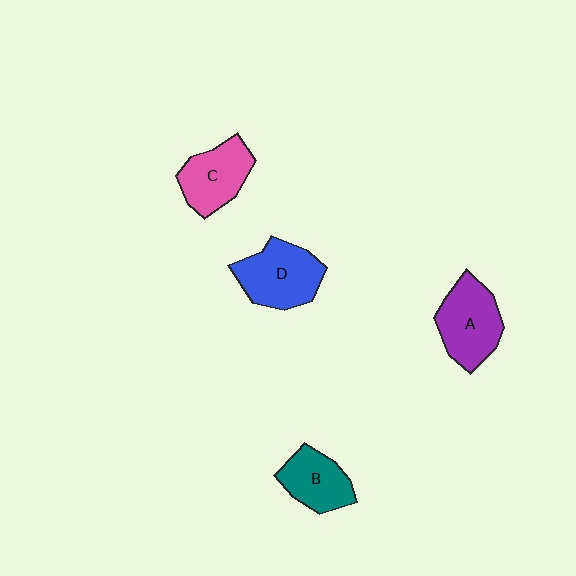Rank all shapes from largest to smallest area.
From largest to smallest: D (blue), A (purple), C (pink), B (teal).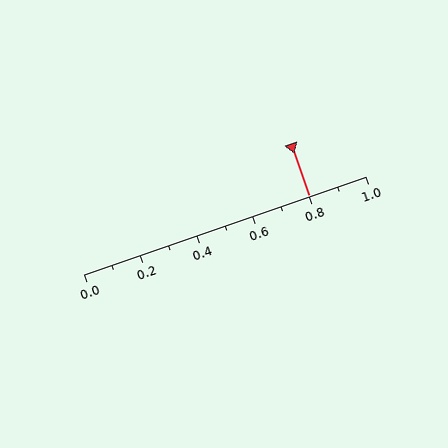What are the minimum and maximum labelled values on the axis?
The axis runs from 0.0 to 1.0.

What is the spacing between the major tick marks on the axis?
The major ticks are spaced 0.2 apart.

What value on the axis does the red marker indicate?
The marker indicates approximately 0.8.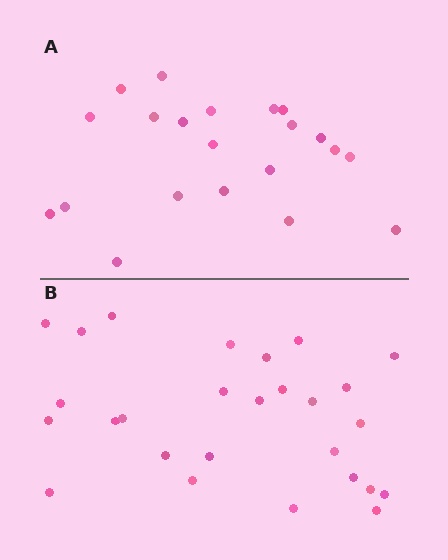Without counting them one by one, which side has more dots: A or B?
Region B (the bottom region) has more dots.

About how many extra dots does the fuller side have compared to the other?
Region B has about 6 more dots than region A.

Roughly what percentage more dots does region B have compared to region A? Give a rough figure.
About 30% more.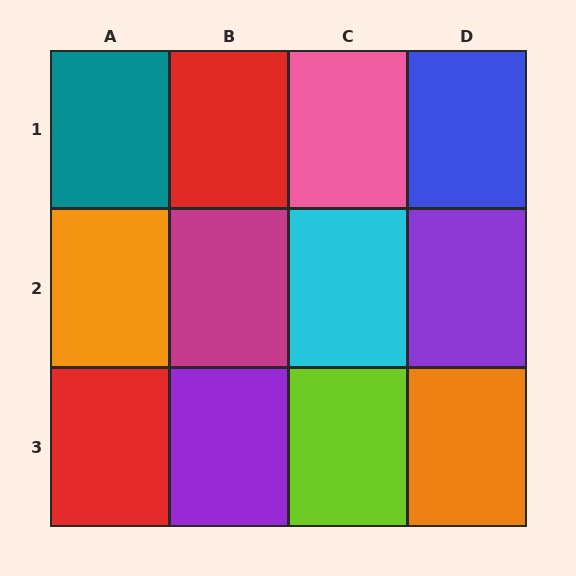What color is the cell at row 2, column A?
Orange.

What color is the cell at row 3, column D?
Orange.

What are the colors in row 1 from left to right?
Teal, red, pink, blue.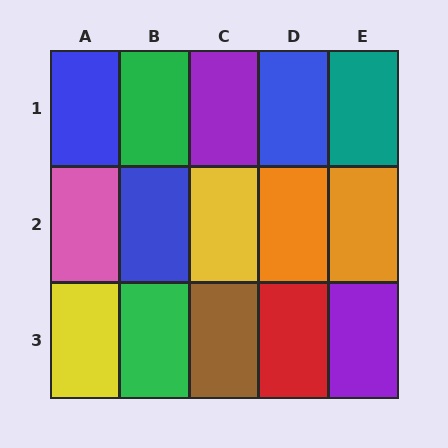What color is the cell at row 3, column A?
Yellow.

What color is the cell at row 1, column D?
Blue.